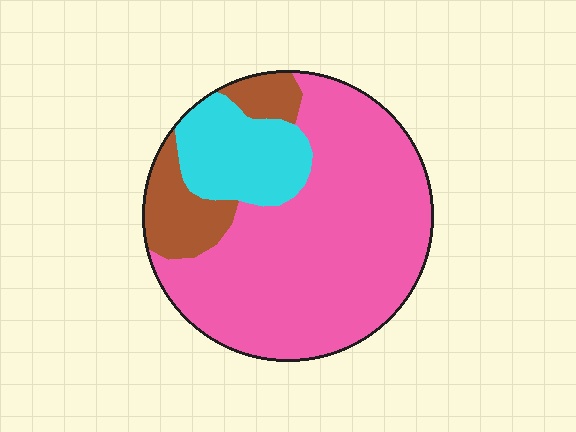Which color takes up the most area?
Pink, at roughly 70%.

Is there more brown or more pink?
Pink.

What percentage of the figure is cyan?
Cyan covers roughly 15% of the figure.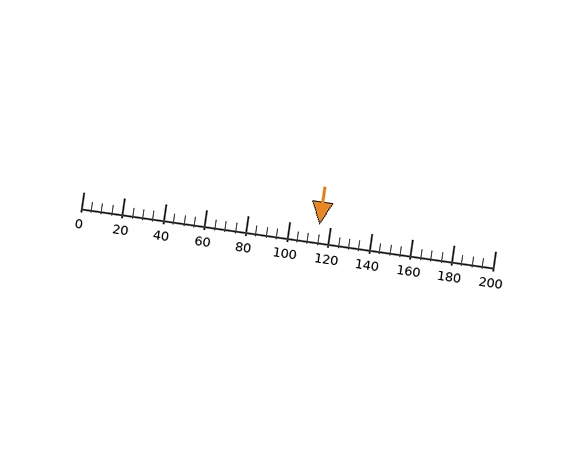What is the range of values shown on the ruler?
The ruler shows values from 0 to 200.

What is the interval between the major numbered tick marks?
The major tick marks are spaced 20 units apart.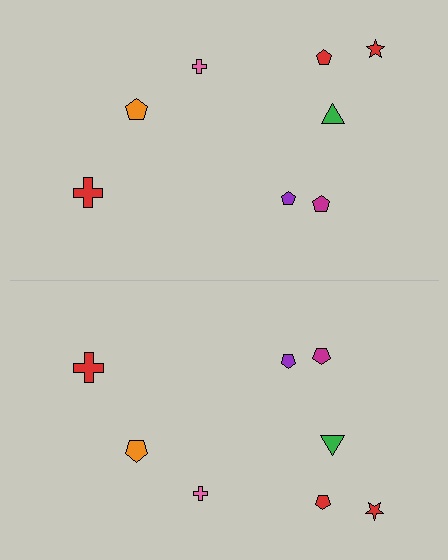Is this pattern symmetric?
Yes, this pattern has bilateral (reflection) symmetry.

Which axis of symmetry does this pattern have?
The pattern has a horizontal axis of symmetry running through the center of the image.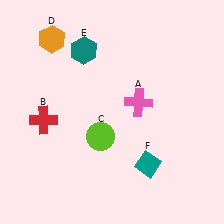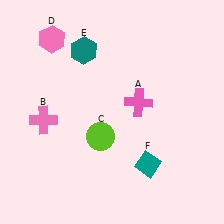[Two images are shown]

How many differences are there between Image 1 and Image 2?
There are 2 differences between the two images.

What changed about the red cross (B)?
In Image 1, B is red. In Image 2, it changed to pink.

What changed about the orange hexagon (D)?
In Image 1, D is orange. In Image 2, it changed to pink.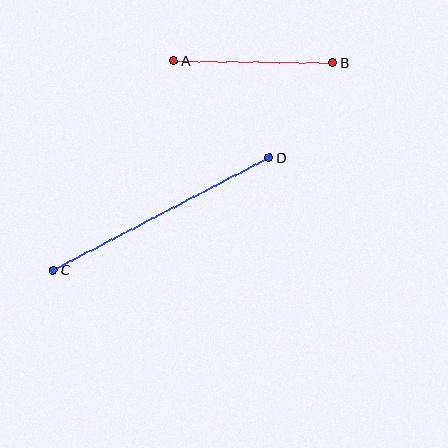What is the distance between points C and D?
The distance is approximately 243 pixels.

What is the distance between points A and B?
The distance is approximately 159 pixels.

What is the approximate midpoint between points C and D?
The midpoint is at approximately (161, 214) pixels.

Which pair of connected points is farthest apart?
Points C and D are farthest apart.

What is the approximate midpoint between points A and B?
The midpoint is at approximately (253, 62) pixels.